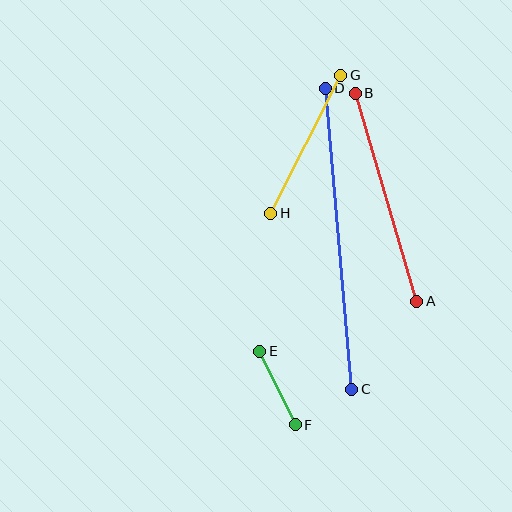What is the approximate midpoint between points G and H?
The midpoint is at approximately (306, 144) pixels.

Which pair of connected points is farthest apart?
Points C and D are farthest apart.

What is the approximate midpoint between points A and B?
The midpoint is at approximately (386, 197) pixels.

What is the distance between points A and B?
The distance is approximately 217 pixels.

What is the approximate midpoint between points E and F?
The midpoint is at approximately (277, 388) pixels.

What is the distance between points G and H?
The distance is approximately 155 pixels.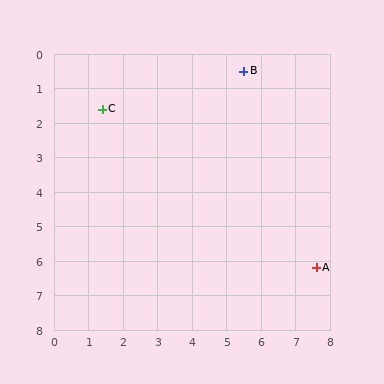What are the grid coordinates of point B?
Point B is at approximately (5.5, 0.5).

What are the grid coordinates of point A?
Point A is at approximately (7.6, 6.2).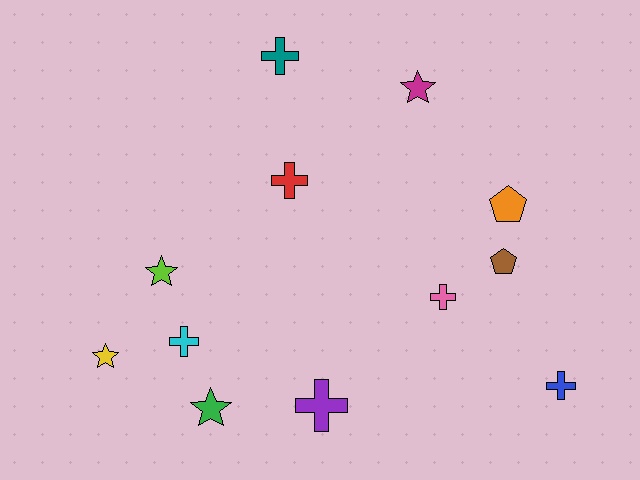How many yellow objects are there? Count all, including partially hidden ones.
There is 1 yellow object.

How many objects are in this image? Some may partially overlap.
There are 12 objects.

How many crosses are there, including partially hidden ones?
There are 6 crosses.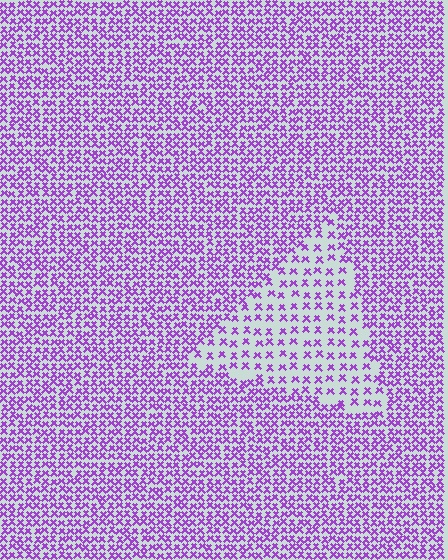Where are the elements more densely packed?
The elements are more densely packed outside the triangle boundary.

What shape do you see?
I see a triangle.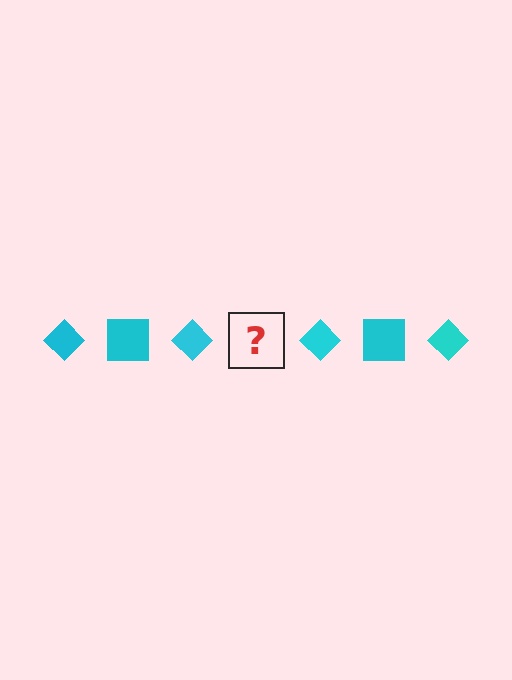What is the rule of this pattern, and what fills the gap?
The rule is that the pattern cycles through diamond, square shapes in cyan. The gap should be filled with a cyan square.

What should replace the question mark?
The question mark should be replaced with a cyan square.